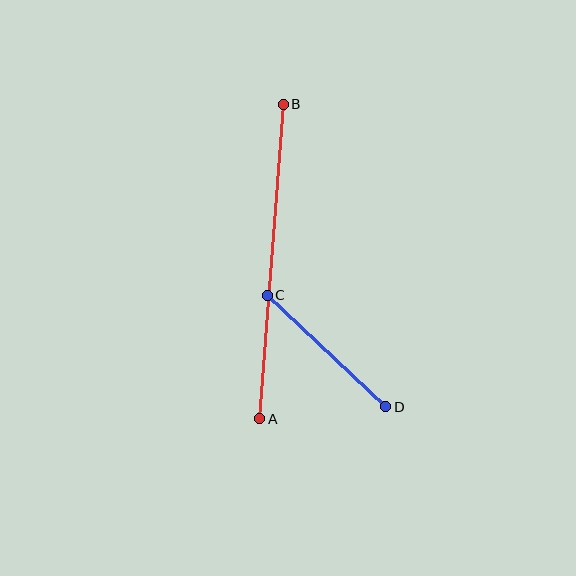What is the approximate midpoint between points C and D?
The midpoint is at approximately (326, 351) pixels.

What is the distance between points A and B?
The distance is approximately 315 pixels.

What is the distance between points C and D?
The distance is approximately 162 pixels.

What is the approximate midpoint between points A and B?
The midpoint is at approximately (271, 262) pixels.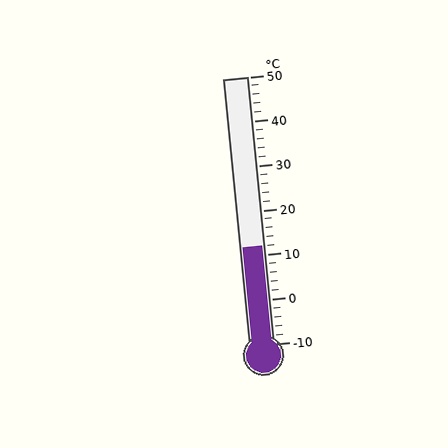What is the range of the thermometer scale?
The thermometer scale ranges from -10°C to 50°C.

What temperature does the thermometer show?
The thermometer shows approximately 12°C.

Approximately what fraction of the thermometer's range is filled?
The thermometer is filled to approximately 35% of its range.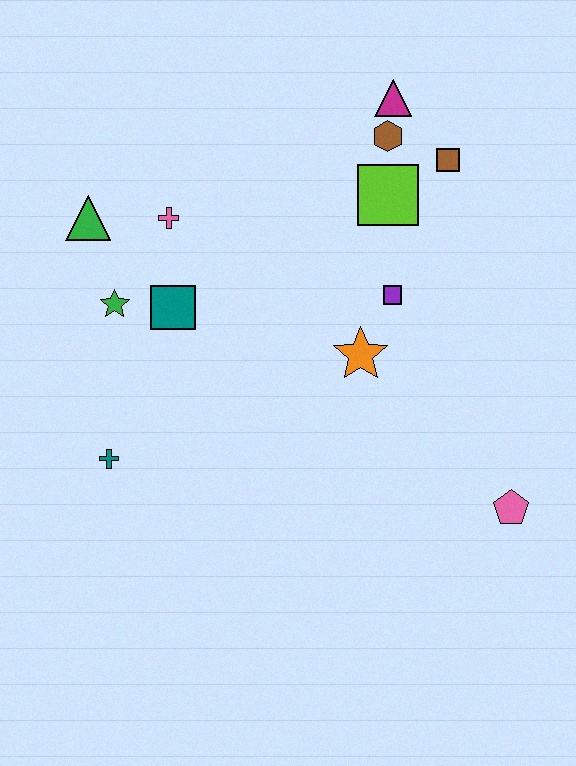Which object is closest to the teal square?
The green star is closest to the teal square.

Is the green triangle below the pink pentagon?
No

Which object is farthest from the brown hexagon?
The teal cross is farthest from the brown hexagon.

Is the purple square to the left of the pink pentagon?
Yes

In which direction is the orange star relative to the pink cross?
The orange star is to the right of the pink cross.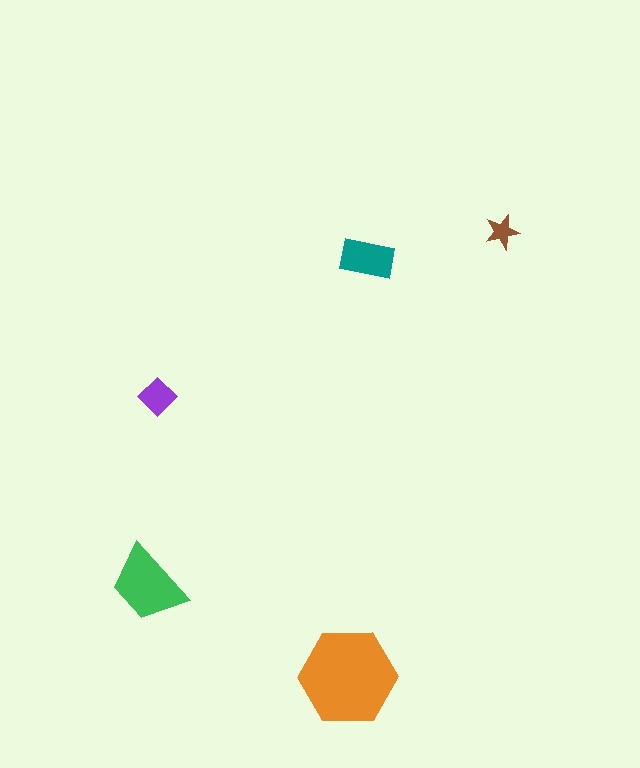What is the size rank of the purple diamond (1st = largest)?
4th.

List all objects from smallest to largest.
The brown star, the purple diamond, the teal rectangle, the green trapezoid, the orange hexagon.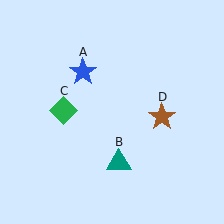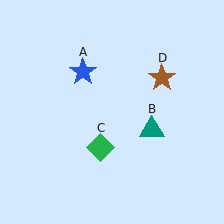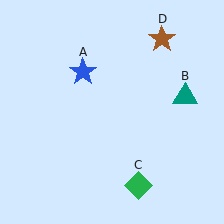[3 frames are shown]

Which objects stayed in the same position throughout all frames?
Blue star (object A) remained stationary.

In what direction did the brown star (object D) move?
The brown star (object D) moved up.